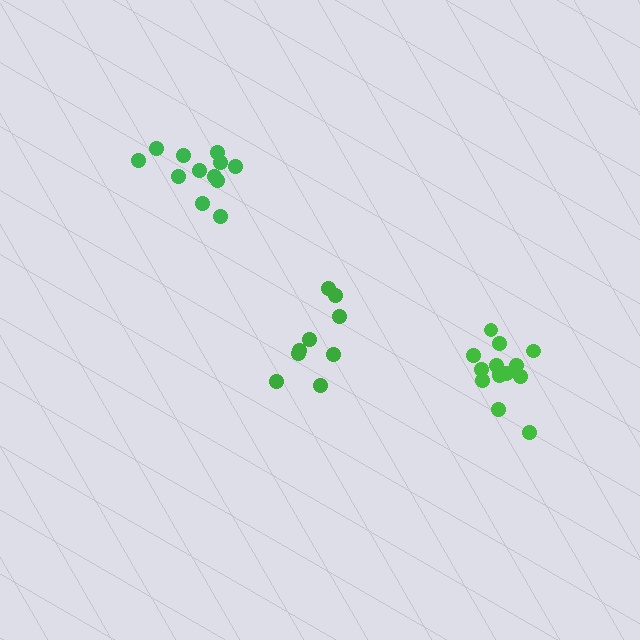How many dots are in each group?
Group 1: 14 dots, Group 2: 9 dots, Group 3: 12 dots (35 total).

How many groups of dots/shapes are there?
There are 3 groups.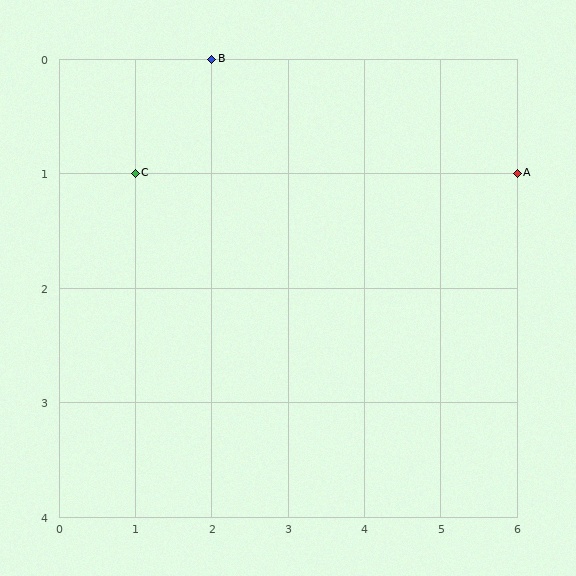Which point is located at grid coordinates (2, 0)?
Point B is at (2, 0).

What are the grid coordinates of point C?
Point C is at grid coordinates (1, 1).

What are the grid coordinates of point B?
Point B is at grid coordinates (2, 0).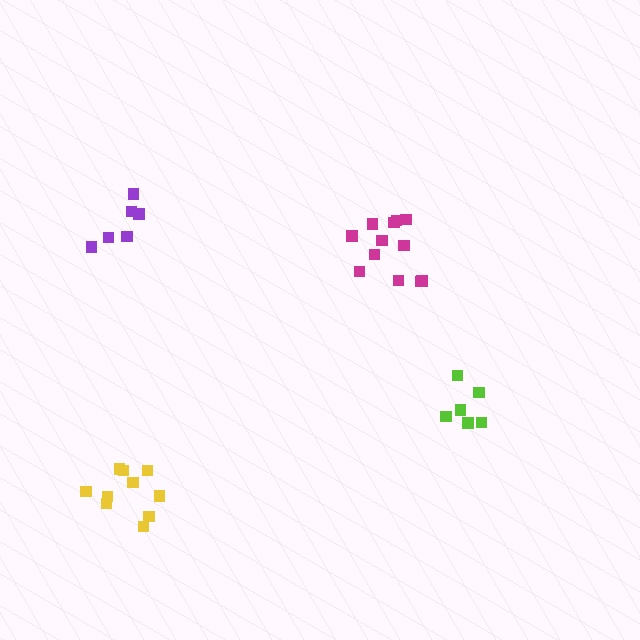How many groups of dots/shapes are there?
There are 4 groups.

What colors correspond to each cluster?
The clusters are colored: lime, purple, yellow, magenta.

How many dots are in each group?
Group 1: 6 dots, Group 2: 6 dots, Group 3: 10 dots, Group 4: 12 dots (34 total).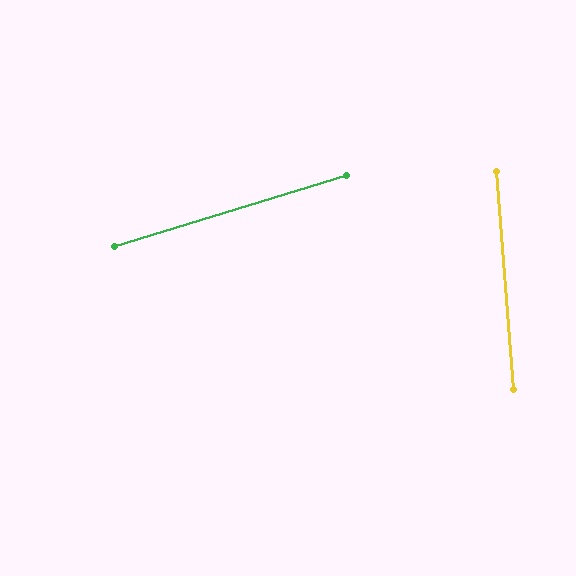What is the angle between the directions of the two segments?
Approximately 77 degrees.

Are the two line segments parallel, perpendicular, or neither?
Neither parallel nor perpendicular — they differ by about 77°.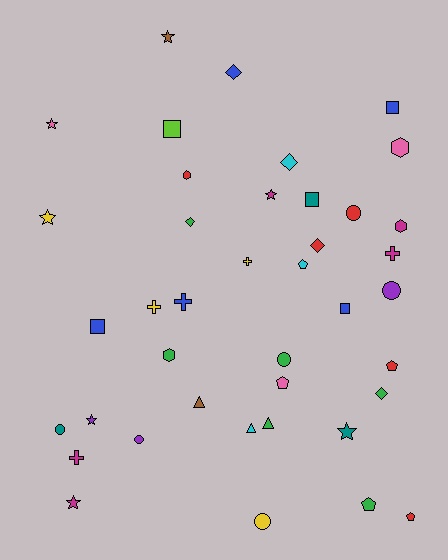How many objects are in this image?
There are 40 objects.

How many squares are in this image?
There are 5 squares.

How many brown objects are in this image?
There are 2 brown objects.